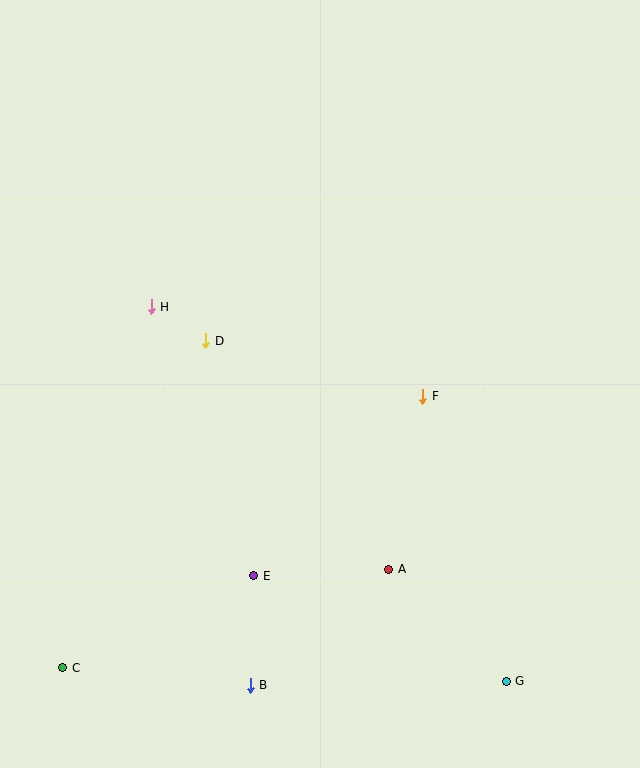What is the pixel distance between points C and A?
The distance between C and A is 340 pixels.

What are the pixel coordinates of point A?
Point A is at (389, 569).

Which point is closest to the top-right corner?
Point F is closest to the top-right corner.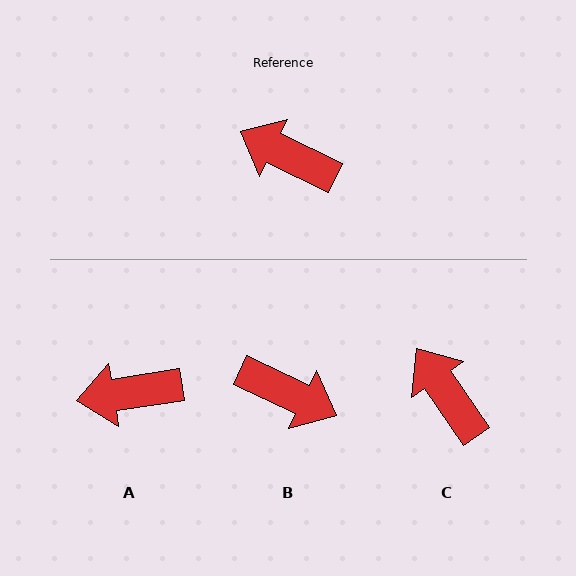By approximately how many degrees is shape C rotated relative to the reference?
Approximately 30 degrees clockwise.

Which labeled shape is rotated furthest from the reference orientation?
B, about 179 degrees away.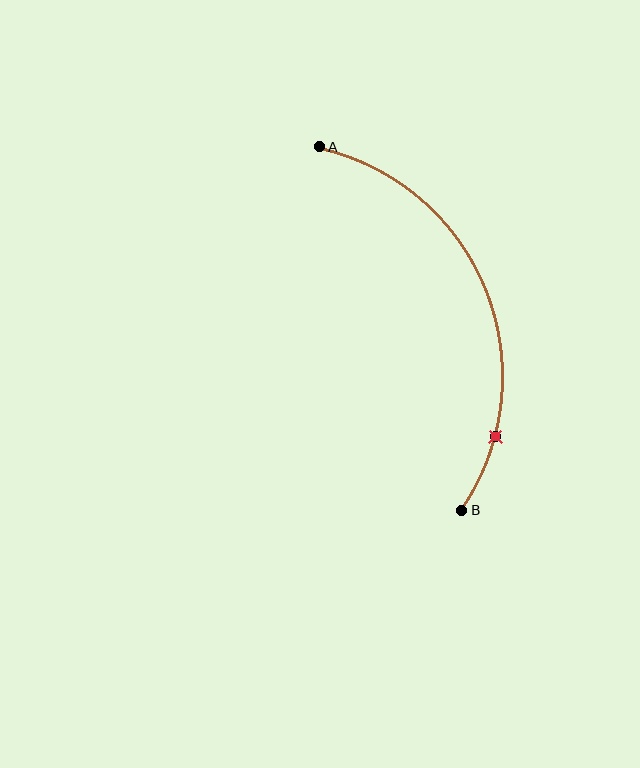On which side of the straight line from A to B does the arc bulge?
The arc bulges to the right of the straight line connecting A and B.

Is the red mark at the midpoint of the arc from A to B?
No. The red mark lies on the arc but is closer to endpoint B. The arc midpoint would be at the point on the curve equidistant along the arc from both A and B.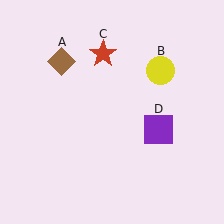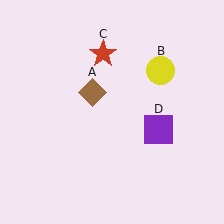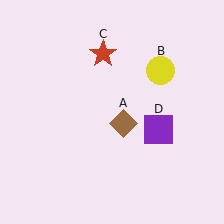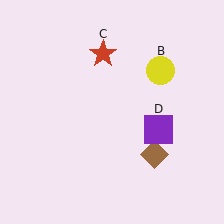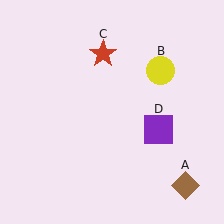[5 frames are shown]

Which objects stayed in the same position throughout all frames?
Yellow circle (object B) and red star (object C) and purple square (object D) remained stationary.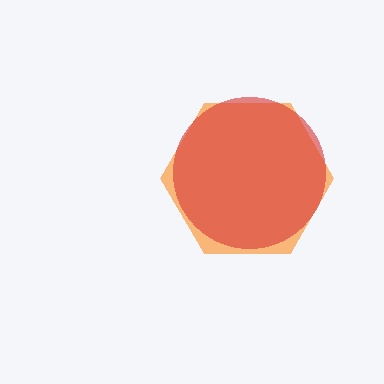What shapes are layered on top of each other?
The layered shapes are: an orange hexagon, a red circle.